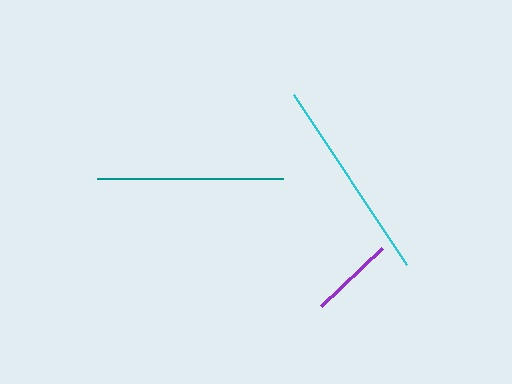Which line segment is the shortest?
The purple line is the shortest at approximately 84 pixels.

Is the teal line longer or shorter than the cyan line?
The cyan line is longer than the teal line.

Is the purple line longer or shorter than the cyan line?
The cyan line is longer than the purple line.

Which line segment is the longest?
The cyan line is the longest at approximately 203 pixels.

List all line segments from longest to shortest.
From longest to shortest: cyan, teal, purple.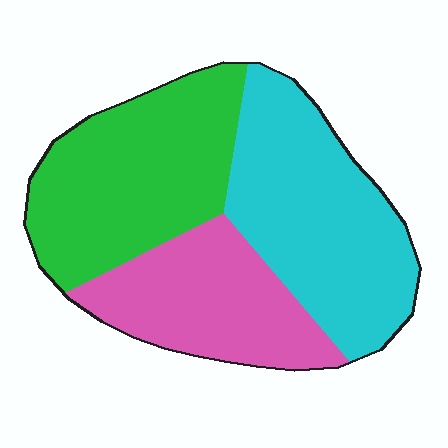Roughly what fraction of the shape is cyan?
Cyan covers around 40% of the shape.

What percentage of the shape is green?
Green takes up between a third and a half of the shape.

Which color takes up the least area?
Pink, at roughly 25%.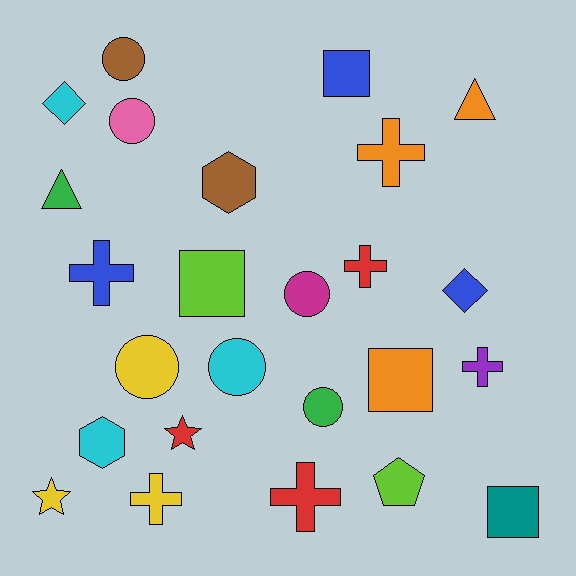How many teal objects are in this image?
There is 1 teal object.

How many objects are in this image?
There are 25 objects.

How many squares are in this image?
There are 4 squares.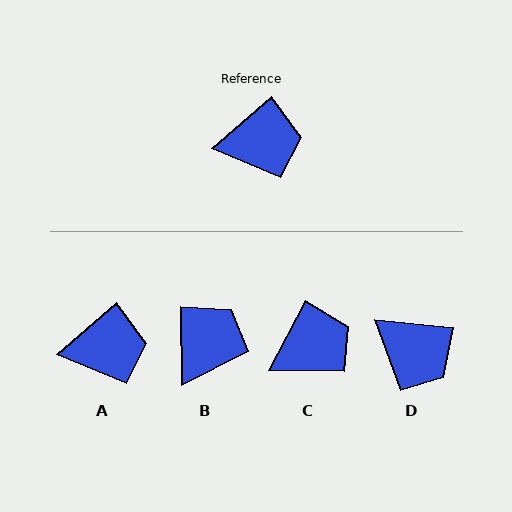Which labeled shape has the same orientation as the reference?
A.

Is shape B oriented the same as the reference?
No, it is off by about 50 degrees.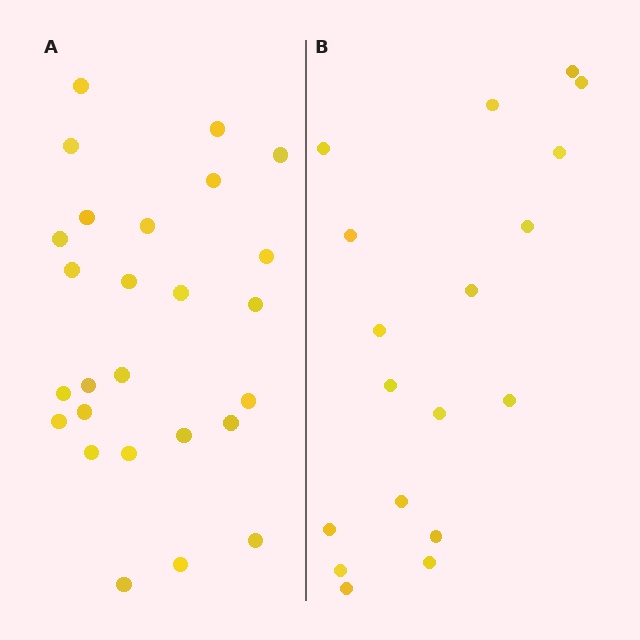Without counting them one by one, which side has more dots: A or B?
Region A (the left region) has more dots.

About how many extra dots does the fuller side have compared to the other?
Region A has roughly 8 or so more dots than region B.